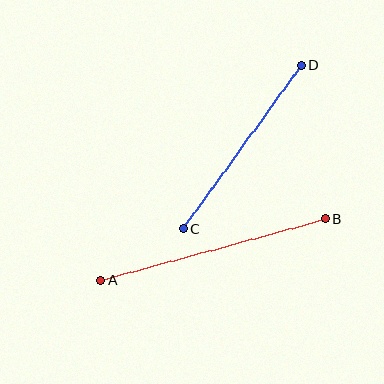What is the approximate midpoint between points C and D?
The midpoint is at approximately (242, 147) pixels.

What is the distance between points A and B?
The distance is approximately 233 pixels.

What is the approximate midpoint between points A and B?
The midpoint is at approximately (213, 249) pixels.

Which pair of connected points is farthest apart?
Points A and B are farthest apart.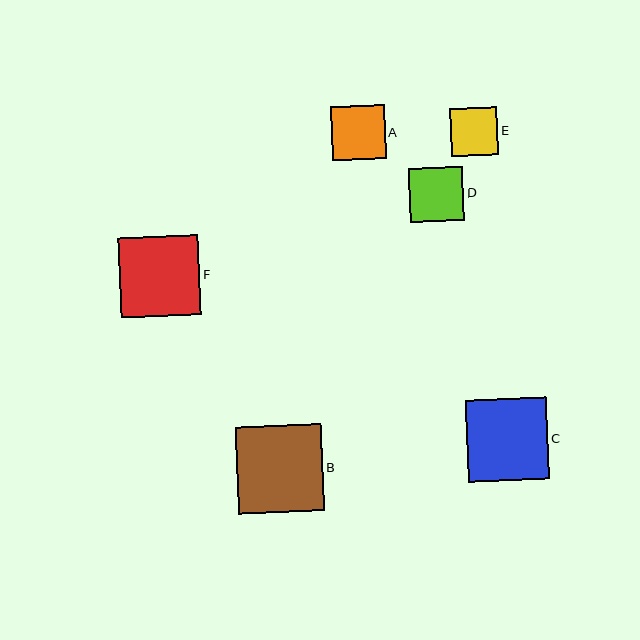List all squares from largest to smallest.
From largest to smallest: B, C, F, A, D, E.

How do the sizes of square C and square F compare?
Square C and square F are approximately the same size.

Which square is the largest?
Square B is the largest with a size of approximately 86 pixels.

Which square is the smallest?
Square E is the smallest with a size of approximately 48 pixels.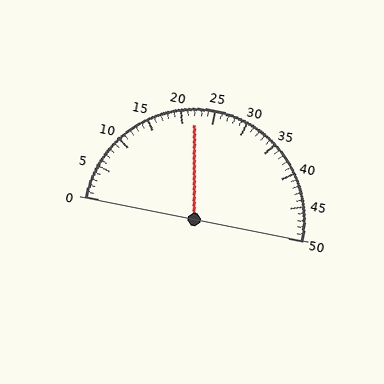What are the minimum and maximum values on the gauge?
The gauge ranges from 0 to 50.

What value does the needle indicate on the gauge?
The needle indicates approximately 22.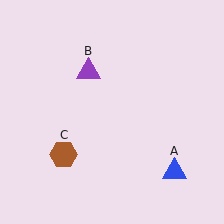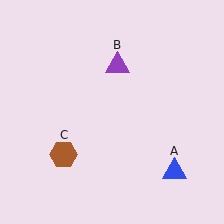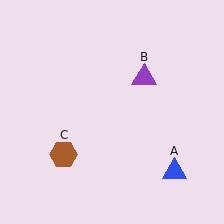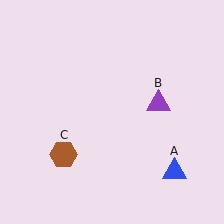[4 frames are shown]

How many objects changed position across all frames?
1 object changed position: purple triangle (object B).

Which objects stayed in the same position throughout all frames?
Blue triangle (object A) and brown hexagon (object C) remained stationary.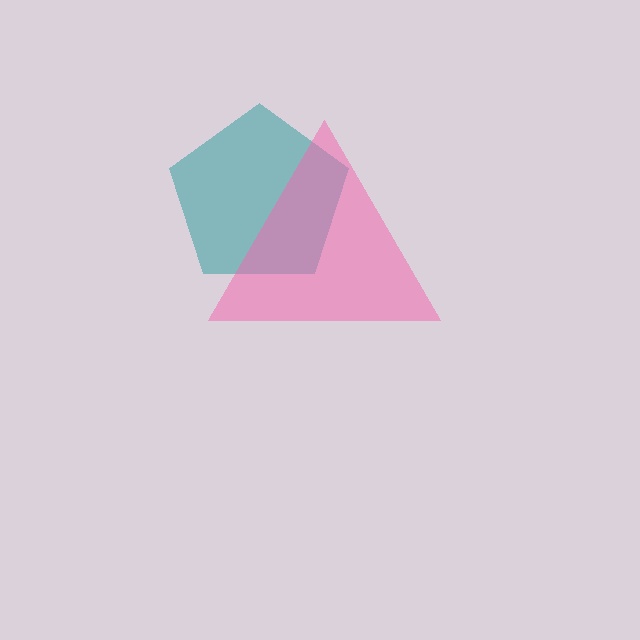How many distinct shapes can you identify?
There are 2 distinct shapes: a teal pentagon, a pink triangle.